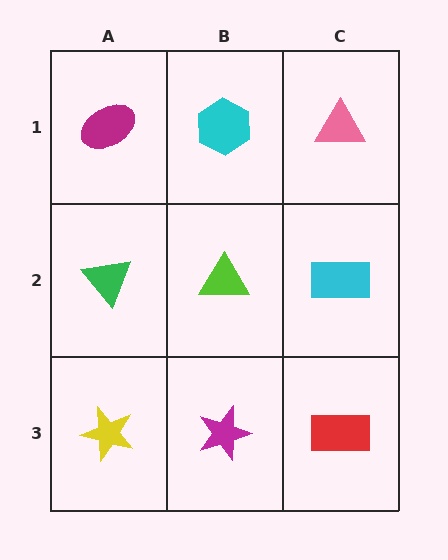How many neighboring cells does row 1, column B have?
3.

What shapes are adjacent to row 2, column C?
A pink triangle (row 1, column C), a red rectangle (row 3, column C), a lime triangle (row 2, column B).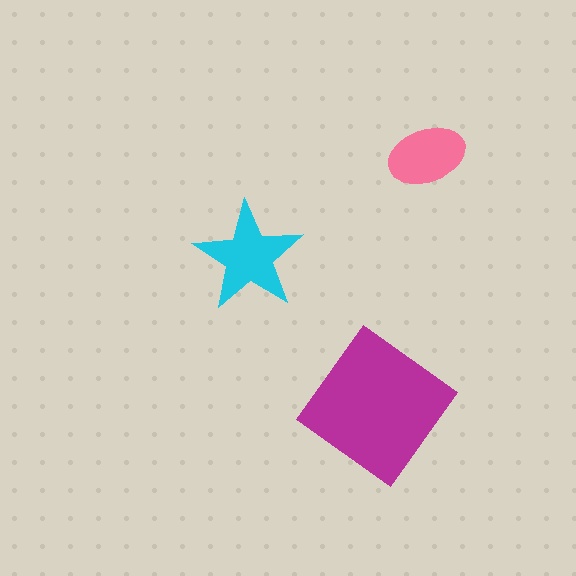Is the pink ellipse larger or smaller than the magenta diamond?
Smaller.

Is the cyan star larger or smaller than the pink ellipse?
Larger.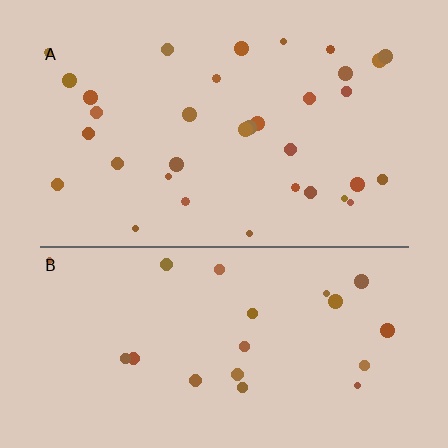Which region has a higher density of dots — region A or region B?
A (the top).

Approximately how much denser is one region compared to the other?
Approximately 1.7× — region A over region B.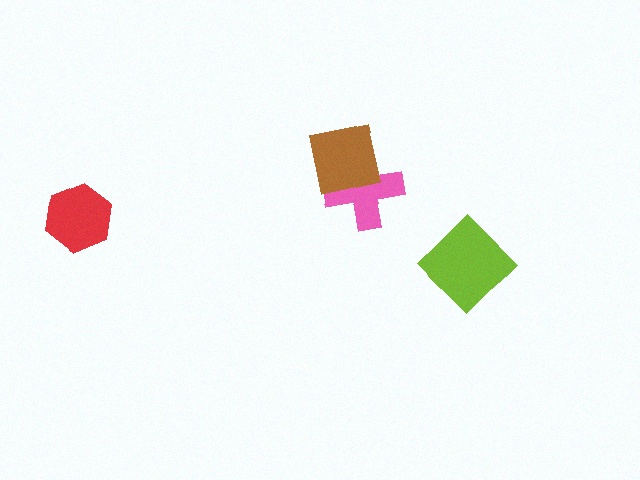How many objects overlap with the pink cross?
1 object overlaps with the pink cross.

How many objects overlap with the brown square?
1 object overlaps with the brown square.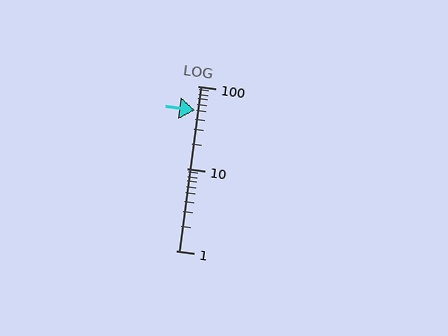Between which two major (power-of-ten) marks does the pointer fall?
The pointer is between 10 and 100.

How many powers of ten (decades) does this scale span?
The scale spans 2 decades, from 1 to 100.